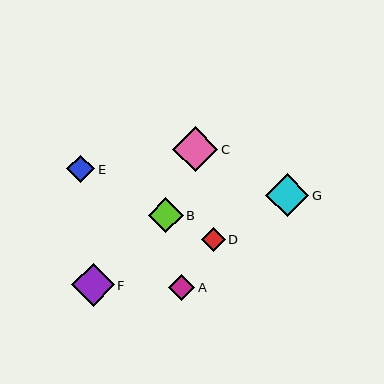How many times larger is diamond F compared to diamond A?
Diamond F is approximately 1.7 times the size of diamond A.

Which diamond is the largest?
Diamond C is the largest with a size of approximately 45 pixels.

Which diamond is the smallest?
Diamond D is the smallest with a size of approximately 23 pixels.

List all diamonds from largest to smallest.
From largest to smallest: C, G, F, B, E, A, D.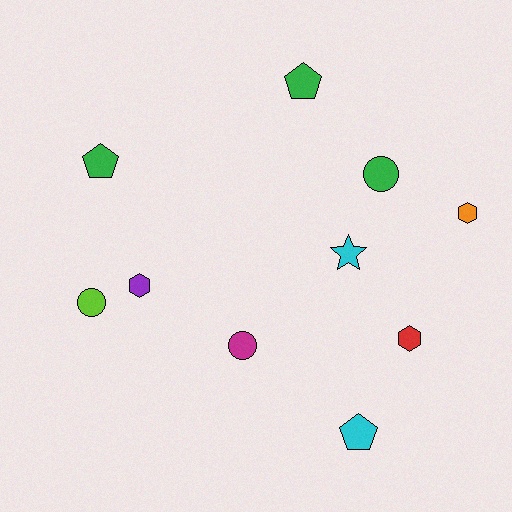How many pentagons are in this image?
There are 3 pentagons.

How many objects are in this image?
There are 10 objects.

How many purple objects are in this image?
There is 1 purple object.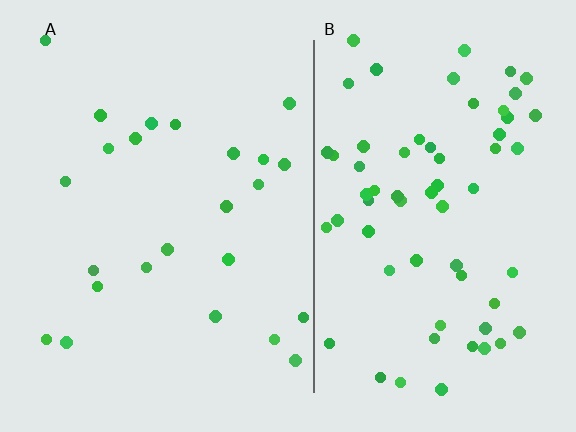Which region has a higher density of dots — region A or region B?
B (the right).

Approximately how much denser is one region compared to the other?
Approximately 2.7× — region B over region A.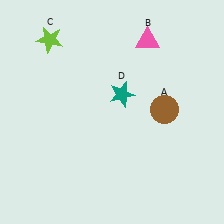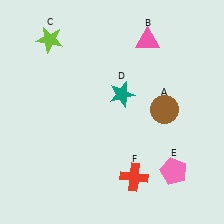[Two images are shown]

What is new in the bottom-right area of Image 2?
A red cross (F) was added in the bottom-right area of Image 2.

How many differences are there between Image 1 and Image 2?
There are 2 differences between the two images.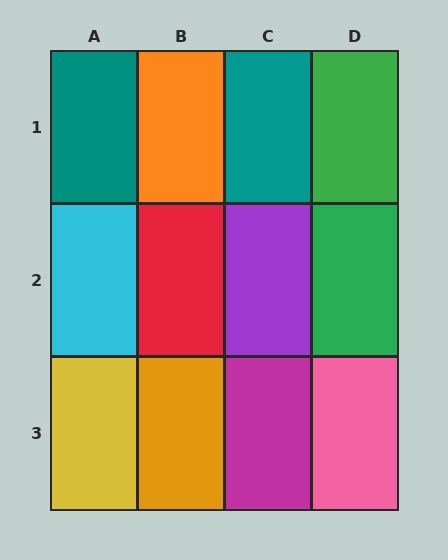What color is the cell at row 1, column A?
Teal.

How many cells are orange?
2 cells are orange.